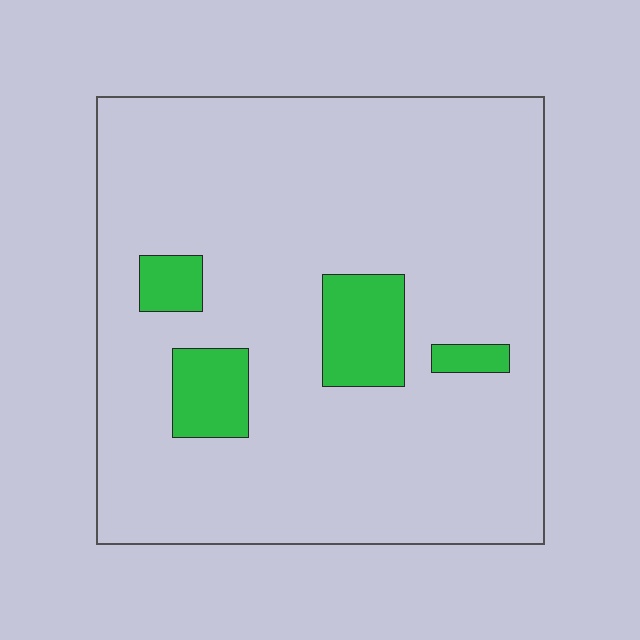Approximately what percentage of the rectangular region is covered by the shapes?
Approximately 10%.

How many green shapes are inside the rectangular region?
4.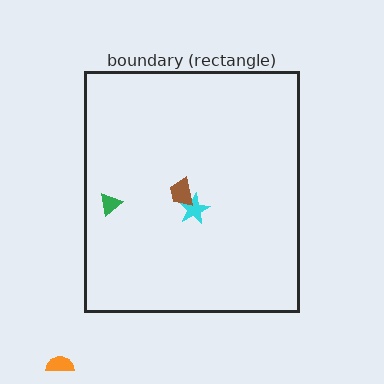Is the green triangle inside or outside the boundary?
Inside.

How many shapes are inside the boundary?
3 inside, 1 outside.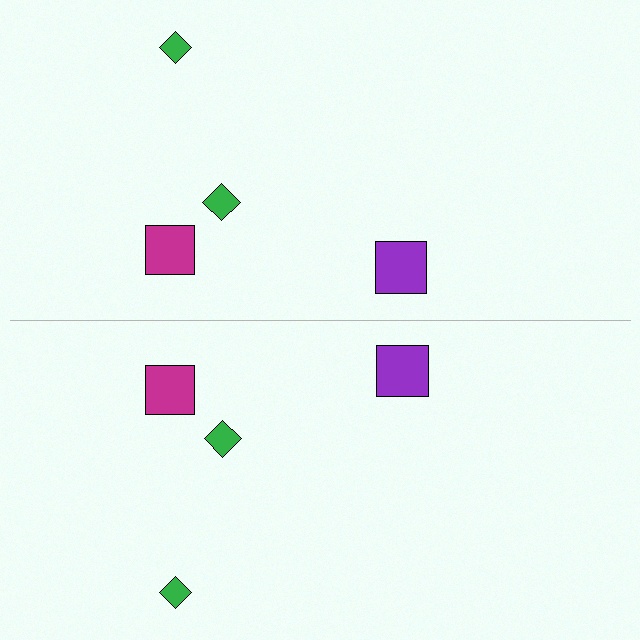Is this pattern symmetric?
Yes, this pattern has bilateral (reflection) symmetry.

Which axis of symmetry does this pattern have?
The pattern has a horizontal axis of symmetry running through the center of the image.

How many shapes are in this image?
There are 8 shapes in this image.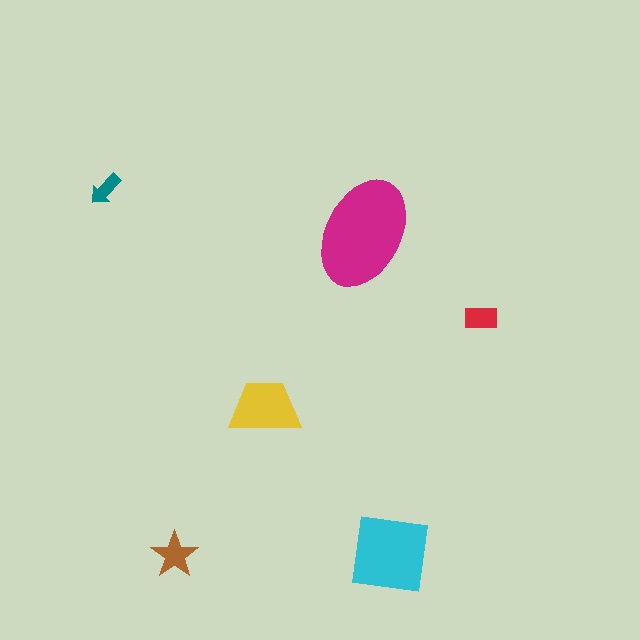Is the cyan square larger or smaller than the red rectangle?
Larger.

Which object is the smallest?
The teal arrow.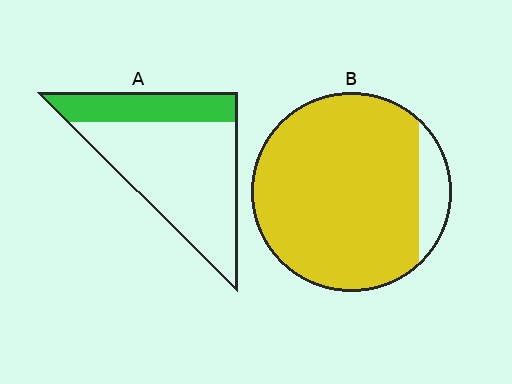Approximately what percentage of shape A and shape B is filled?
A is approximately 30% and B is approximately 90%.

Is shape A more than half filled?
No.